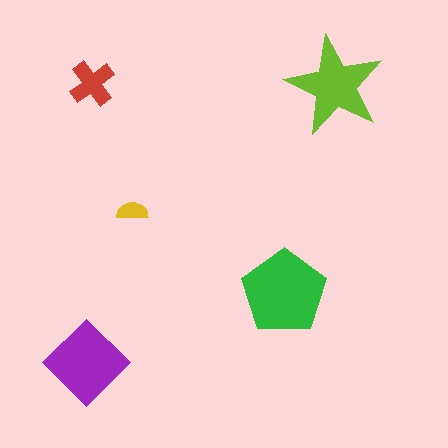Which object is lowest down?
The purple diamond is bottommost.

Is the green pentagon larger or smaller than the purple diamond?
Larger.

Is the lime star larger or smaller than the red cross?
Larger.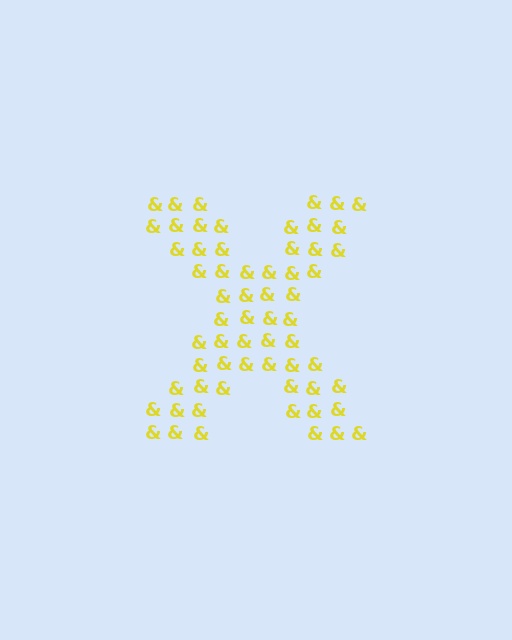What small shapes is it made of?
It is made of small ampersands.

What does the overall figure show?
The overall figure shows the letter X.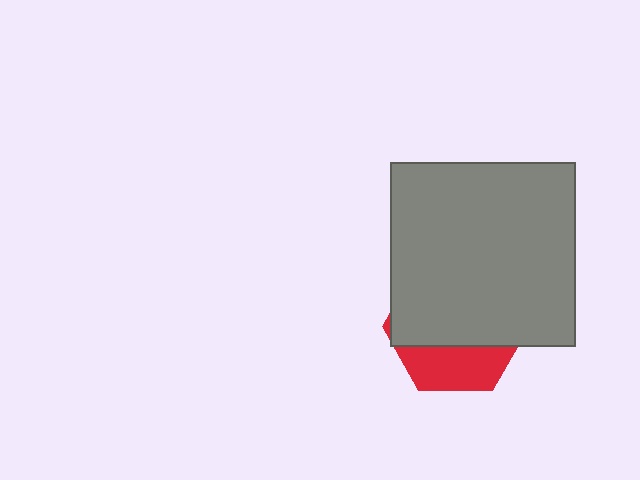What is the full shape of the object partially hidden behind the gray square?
The partially hidden object is a red hexagon.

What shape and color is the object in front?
The object in front is a gray square.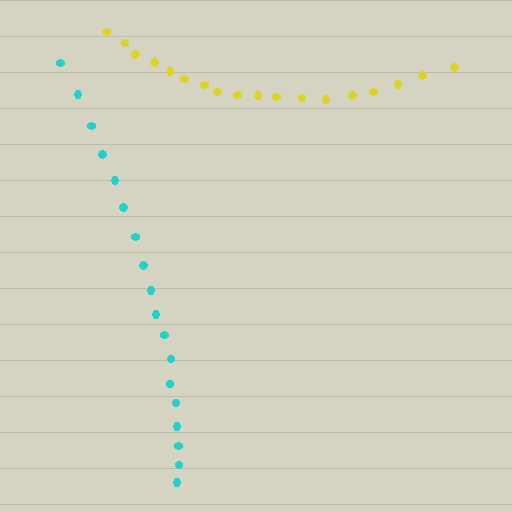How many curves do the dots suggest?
There are 2 distinct paths.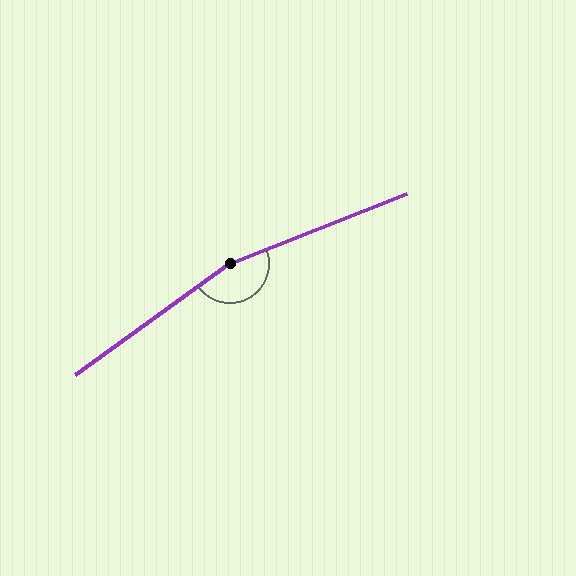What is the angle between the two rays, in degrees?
Approximately 166 degrees.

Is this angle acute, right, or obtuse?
It is obtuse.